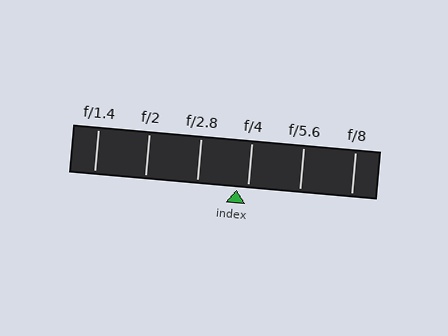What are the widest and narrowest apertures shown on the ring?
The widest aperture shown is f/1.4 and the narrowest is f/8.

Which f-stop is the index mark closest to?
The index mark is closest to f/4.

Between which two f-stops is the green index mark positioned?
The index mark is between f/2.8 and f/4.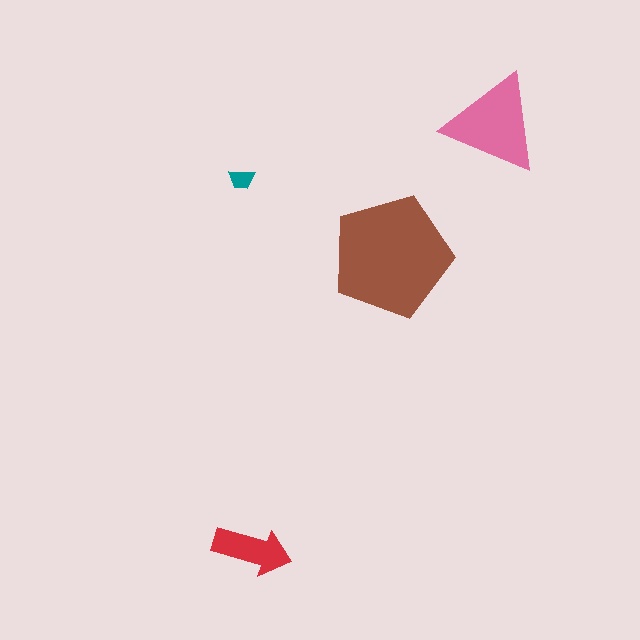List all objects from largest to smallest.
The brown pentagon, the pink triangle, the red arrow, the teal trapezoid.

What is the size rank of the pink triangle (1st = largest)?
2nd.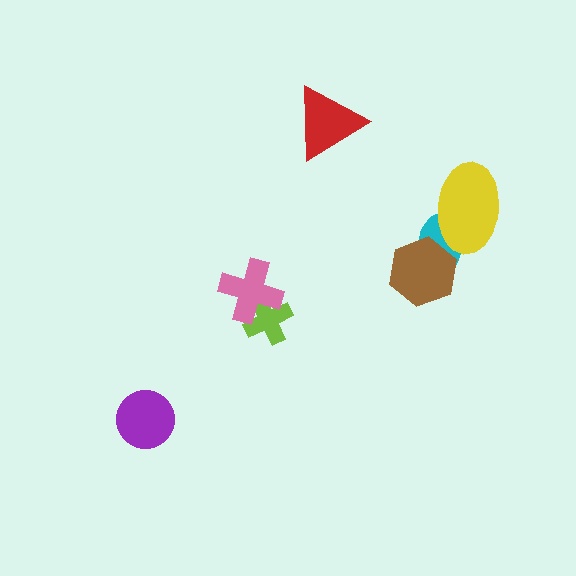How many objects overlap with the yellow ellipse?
1 object overlaps with the yellow ellipse.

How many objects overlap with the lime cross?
1 object overlaps with the lime cross.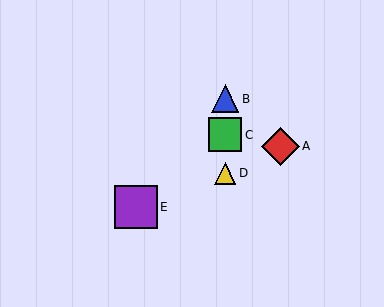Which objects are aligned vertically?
Objects B, C, D are aligned vertically.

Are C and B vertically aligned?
Yes, both are at x≈225.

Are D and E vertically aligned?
No, D is at x≈225 and E is at x≈136.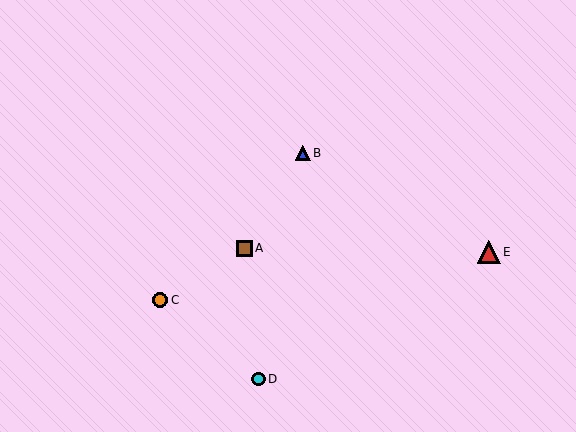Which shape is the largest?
The red triangle (labeled E) is the largest.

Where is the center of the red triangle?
The center of the red triangle is at (489, 252).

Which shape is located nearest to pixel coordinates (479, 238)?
The red triangle (labeled E) at (489, 252) is nearest to that location.